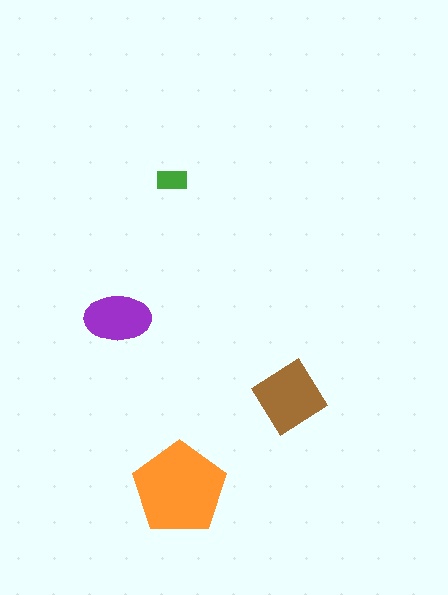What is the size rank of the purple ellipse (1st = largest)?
3rd.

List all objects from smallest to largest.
The green rectangle, the purple ellipse, the brown diamond, the orange pentagon.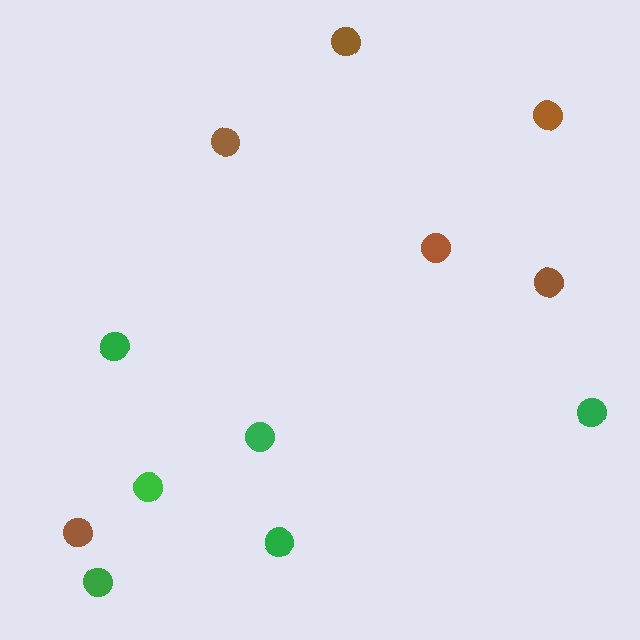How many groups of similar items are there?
There are 2 groups: one group of brown circles (6) and one group of green circles (6).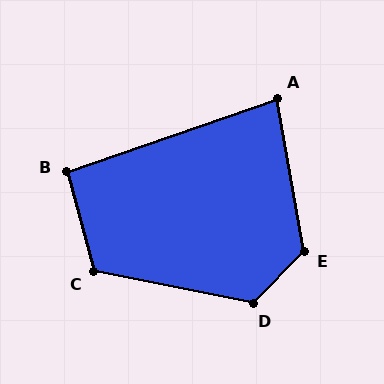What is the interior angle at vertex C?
Approximately 116 degrees (obtuse).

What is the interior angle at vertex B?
Approximately 94 degrees (approximately right).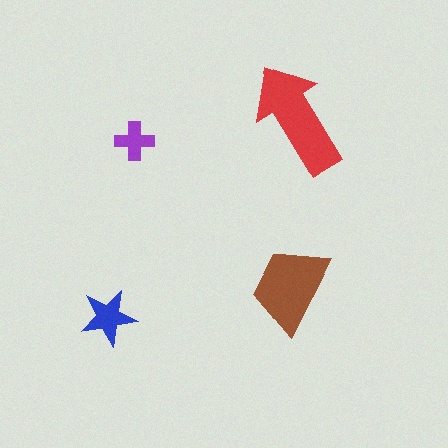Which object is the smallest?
The purple cross.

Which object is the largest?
The red arrow.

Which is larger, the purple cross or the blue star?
The blue star.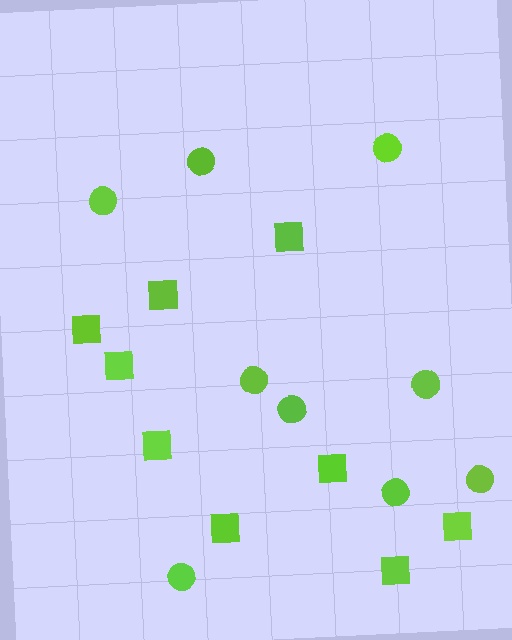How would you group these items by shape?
There are 2 groups: one group of squares (9) and one group of circles (9).